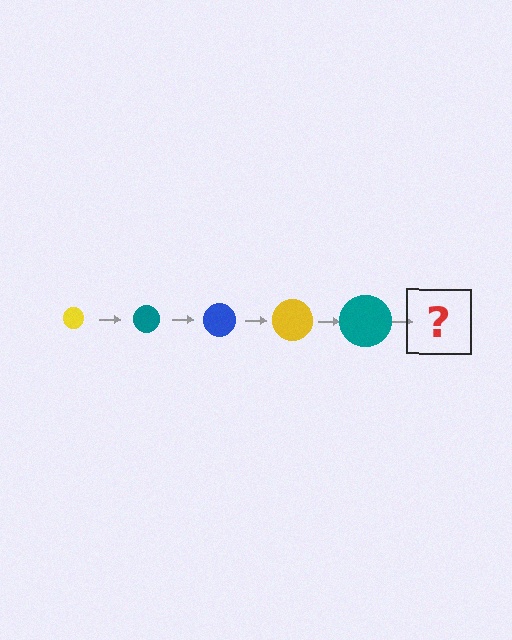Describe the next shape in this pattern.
It should be a blue circle, larger than the previous one.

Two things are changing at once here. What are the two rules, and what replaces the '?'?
The two rules are that the circle grows larger each step and the color cycles through yellow, teal, and blue. The '?' should be a blue circle, larger than the previous one.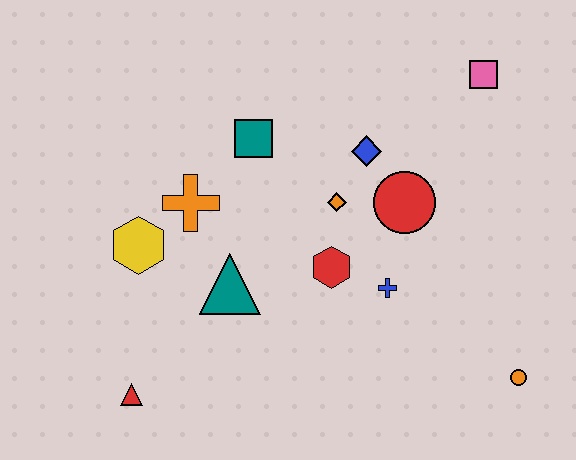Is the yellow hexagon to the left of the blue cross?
Yes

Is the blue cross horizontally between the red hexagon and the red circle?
Yes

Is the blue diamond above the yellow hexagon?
Yes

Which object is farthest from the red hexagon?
The pink square is farthest from the red hexagon.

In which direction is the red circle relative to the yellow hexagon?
The red circle is to the right of the yellow hexagon.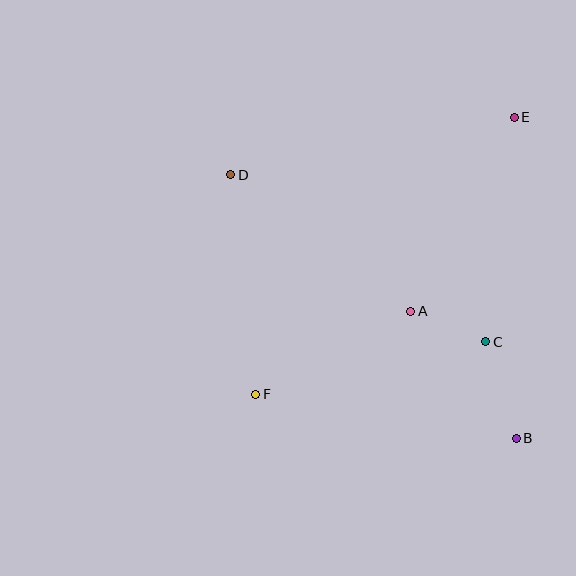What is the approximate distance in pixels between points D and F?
The distance between D and F is approximately 221 pixels.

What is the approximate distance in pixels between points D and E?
The distance between D and E is approximately 289 pixels.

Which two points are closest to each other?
Points A and C are closest to each other.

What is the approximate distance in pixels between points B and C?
The distance between B and C is approximately 101 pixels.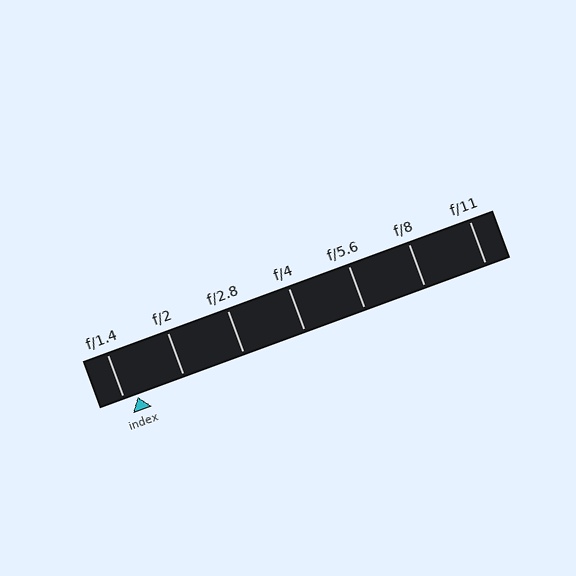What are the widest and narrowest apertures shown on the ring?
The widest aperture shown is f/1.4 and the narrowest is f/11.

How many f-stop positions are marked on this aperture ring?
There are 7 f-stop positions marked.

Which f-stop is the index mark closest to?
The index mark is closest to f/1.4.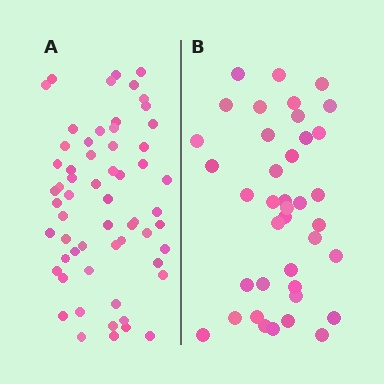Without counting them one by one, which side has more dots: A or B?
Region A (the left region) has more dots.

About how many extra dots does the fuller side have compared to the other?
Region A has approximately 20 more dots than region B.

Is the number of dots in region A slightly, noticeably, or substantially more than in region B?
Region A has substantially more. The ratio is roughly 1.5 to 1.